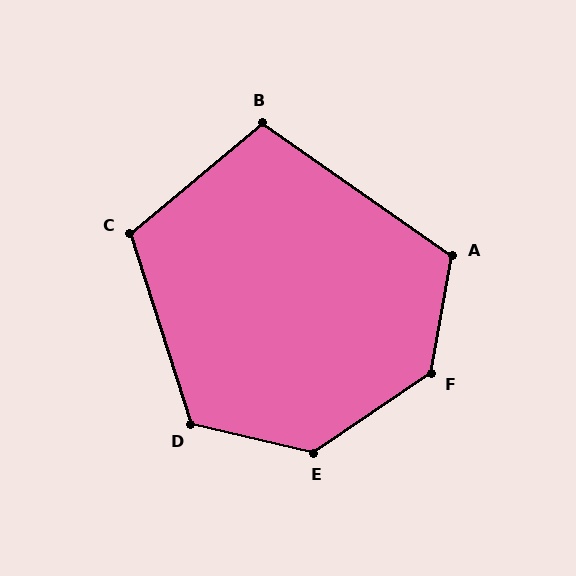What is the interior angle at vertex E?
Approximately 133 degrees (obtuse).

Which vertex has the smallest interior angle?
B, at approximately 105 degrees.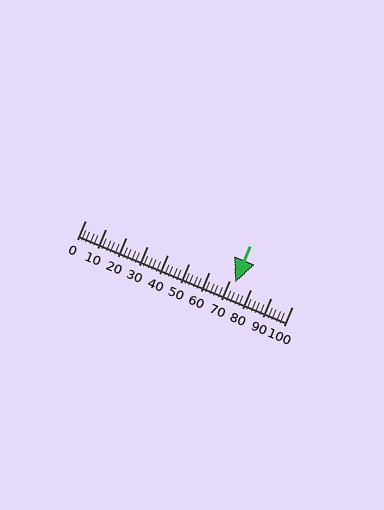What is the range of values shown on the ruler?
The ruler shows values from 0 to 100.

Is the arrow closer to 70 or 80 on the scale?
The arrow is closer to 70.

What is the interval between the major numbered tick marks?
The major tick marks are spaced 10 units apart.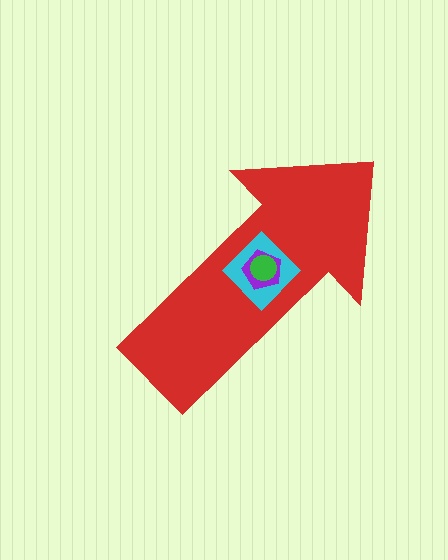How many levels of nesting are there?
4.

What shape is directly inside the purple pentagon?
The green circle.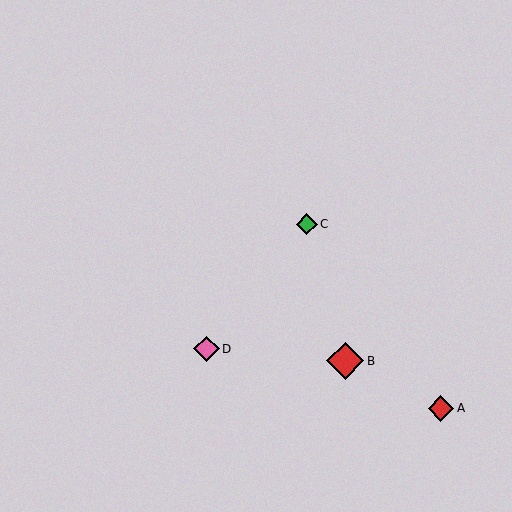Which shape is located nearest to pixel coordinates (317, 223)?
The green diamond (labeled C) at (307, 224) is nearest to that location.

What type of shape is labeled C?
Shape C is a green diamond.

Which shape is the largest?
The red diamond (labeled B) is the largest.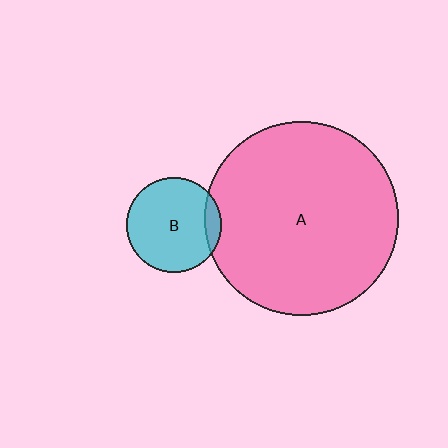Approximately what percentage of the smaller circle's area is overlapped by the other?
Approximately 10%.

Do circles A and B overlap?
Yes.